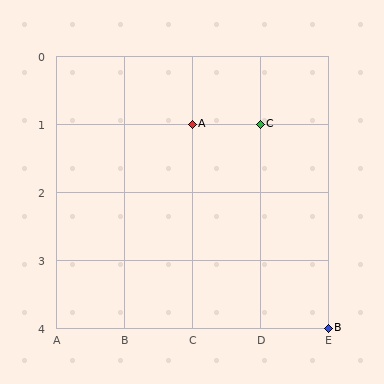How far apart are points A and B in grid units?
Points A and B are 2 columns and 3 rows apart (about 3.6 grid units diagonally).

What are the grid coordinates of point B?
Point B is at grid coordinates (E, 4).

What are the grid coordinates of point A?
Point A is at grid coordinates (C, 1).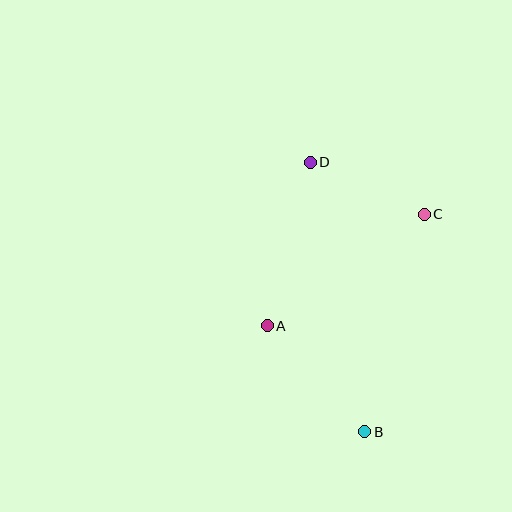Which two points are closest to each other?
Points C and D are closest to each other.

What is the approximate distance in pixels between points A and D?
The distance between A and D is approximately 169 pixels.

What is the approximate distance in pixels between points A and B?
The distance between A and B is approximately 144 pixels.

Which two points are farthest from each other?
Points B and D are farthest from each other.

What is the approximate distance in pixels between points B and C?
The distance between B and C is approximately 225 pixels.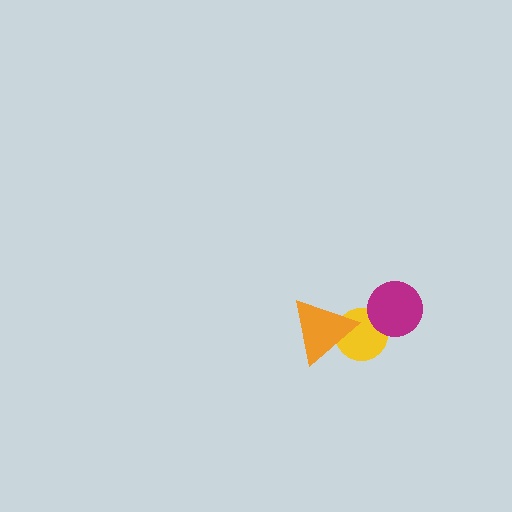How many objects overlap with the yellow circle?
2 objects overlap with the yellow circle.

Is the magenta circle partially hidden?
No, no other shape covers it.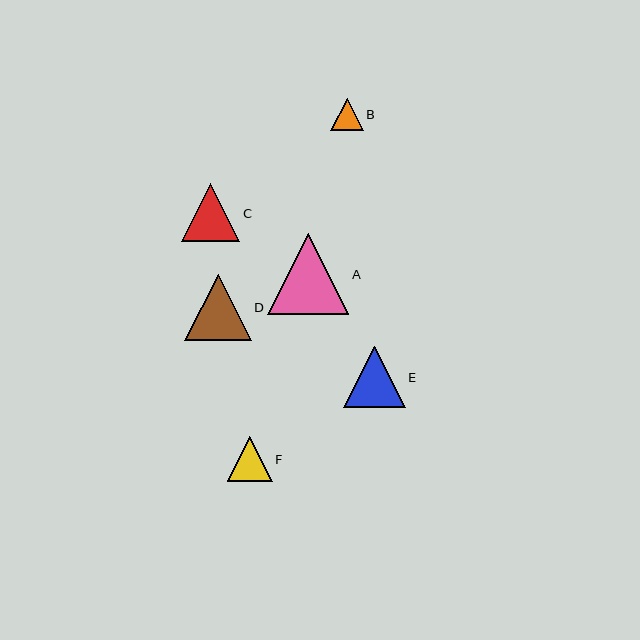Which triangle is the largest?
Triangle A is the largest with a size of approximately 81 pixels.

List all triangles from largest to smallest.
From largest to smallest: A, D, E, C, F, B.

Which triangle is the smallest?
Triangle B is the smallest with a size of approximately 33 pixels.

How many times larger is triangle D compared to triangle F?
Triangle D is approximately 1.5 times the size of triangle F.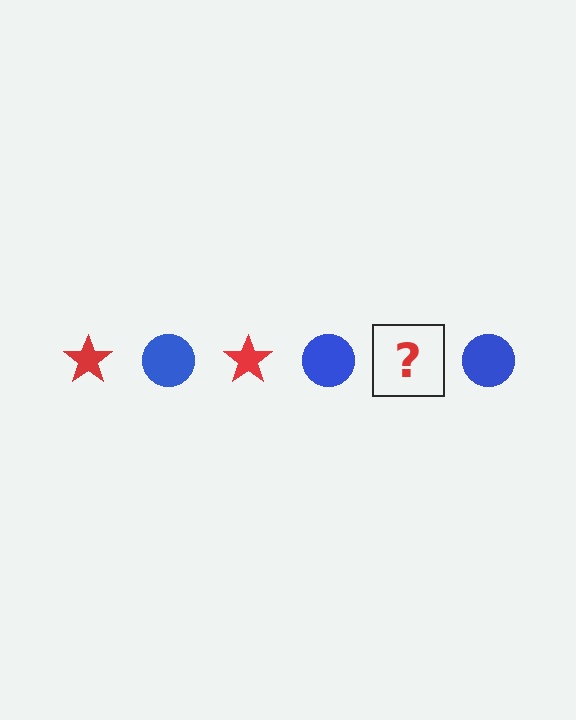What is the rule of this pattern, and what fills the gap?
The rule is that the pattern alternates between red star and blue circle. The gap should be filled with a red star.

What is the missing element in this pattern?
The missing element is a red star.